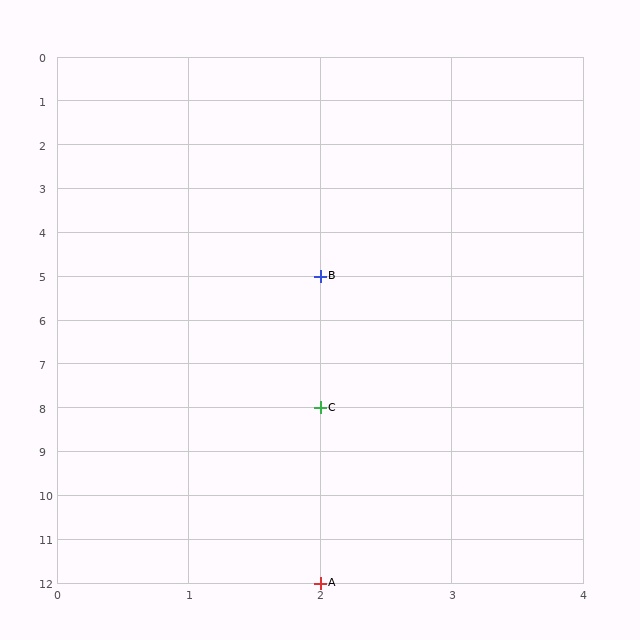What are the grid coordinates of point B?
Point B is at grid coordinates (2, 5).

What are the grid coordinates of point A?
Point A is at grid coordinates (2, 12).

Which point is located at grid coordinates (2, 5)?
Point B is at (2, 5).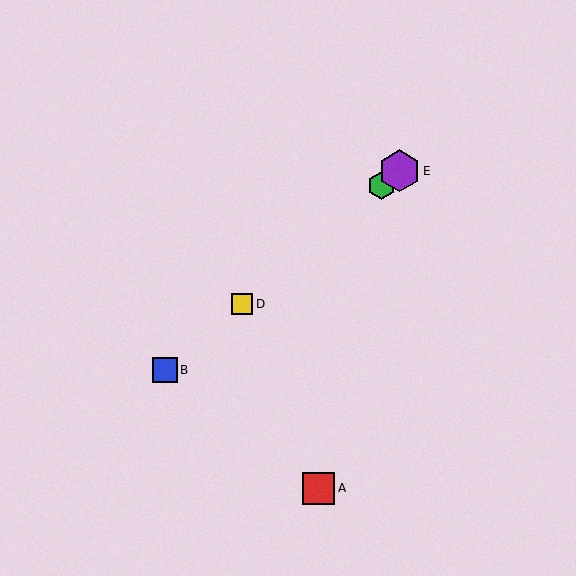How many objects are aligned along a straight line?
4 objects (B, C, D, E) are aligned along a straight line.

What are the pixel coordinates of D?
Object D is at (242, 304).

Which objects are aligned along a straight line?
Objects B, C, D, E are aligned along a straight line.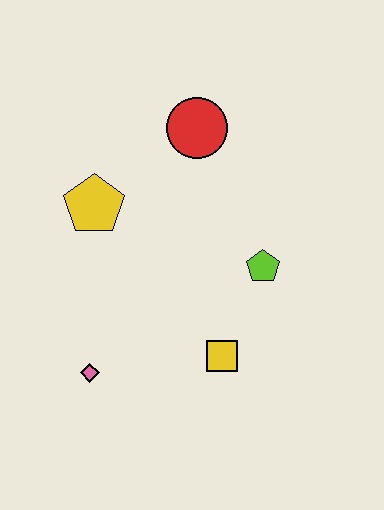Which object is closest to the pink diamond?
The yellow square is closest to the pink diamond.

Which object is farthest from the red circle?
The pink diamond is farthest from the red circle.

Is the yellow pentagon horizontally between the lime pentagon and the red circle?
No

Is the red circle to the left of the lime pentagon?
Yes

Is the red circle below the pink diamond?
No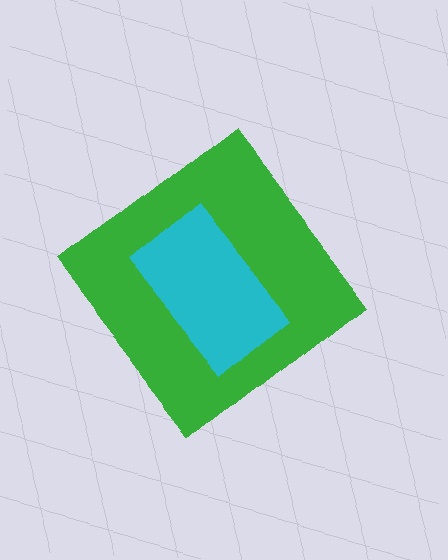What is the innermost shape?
The cyan rectangle.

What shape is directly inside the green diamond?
The cyan rectangle.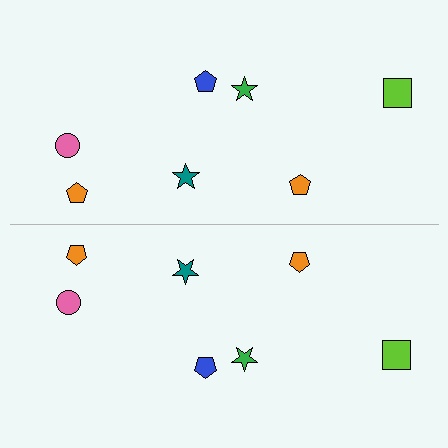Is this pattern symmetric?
Yes, this pattern has bilateral (reflection) symmetry.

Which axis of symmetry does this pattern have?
The pattern has a horizontal axis of symmetry running through the center of the image.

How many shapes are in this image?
There are 14 shapes in this image.